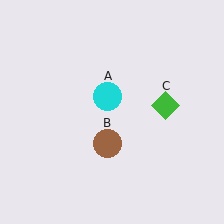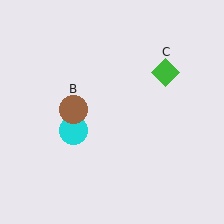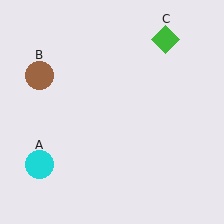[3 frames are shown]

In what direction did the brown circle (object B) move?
The brown circle (object B) moved up and to the left.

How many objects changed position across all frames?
3 objects changed position: cyan circle (object A), brown circle (object B), green diamond (object C).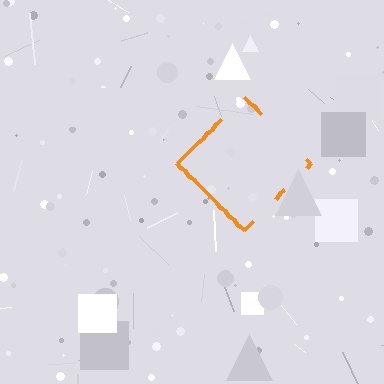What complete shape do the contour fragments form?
The contour fragments form a diamond.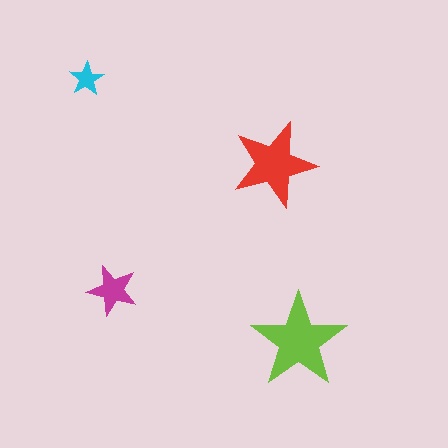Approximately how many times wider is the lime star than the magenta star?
About 2 times wider.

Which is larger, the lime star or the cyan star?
The lime one.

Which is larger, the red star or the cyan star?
The red one.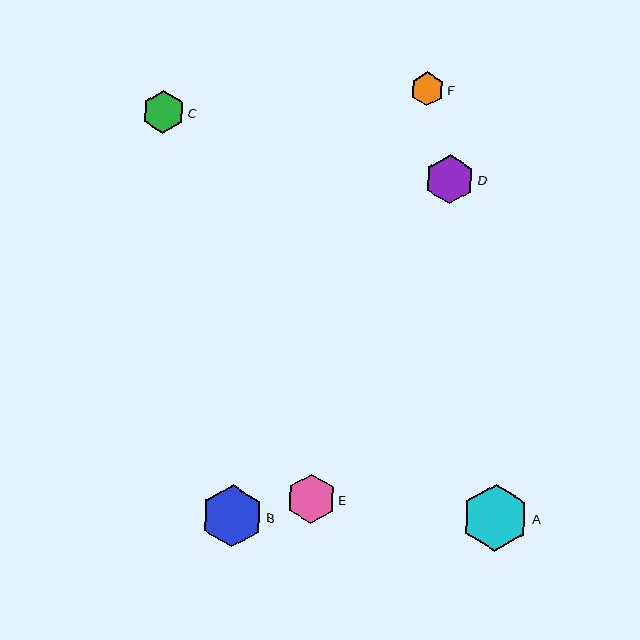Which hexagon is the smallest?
Hexagon F is the smallest with a size of approximately 34 pixels.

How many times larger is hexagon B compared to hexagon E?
Hexagon B is approximately 1.3 times the size of hexagon E.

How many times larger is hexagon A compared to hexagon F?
Hexagon A is approximately 2.0 times the size of hexagon F.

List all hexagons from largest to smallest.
From largest to smallest: A, B, D, E, C, F.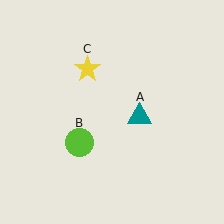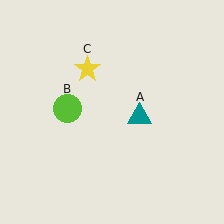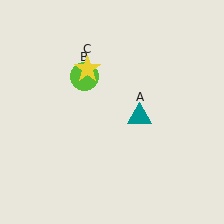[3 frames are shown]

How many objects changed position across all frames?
1 object changed position: lime circle (object B).